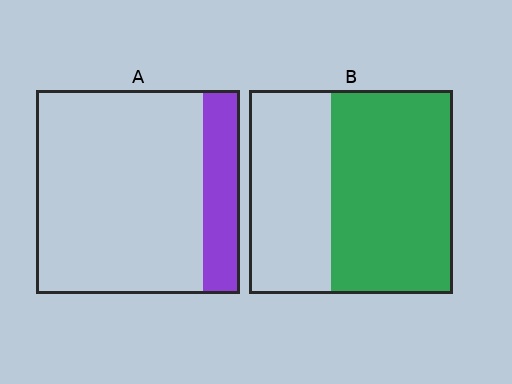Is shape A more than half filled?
No.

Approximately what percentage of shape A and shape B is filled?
A is approximately 20% and B is approximately 60%.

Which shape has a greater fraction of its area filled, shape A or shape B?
Shape B.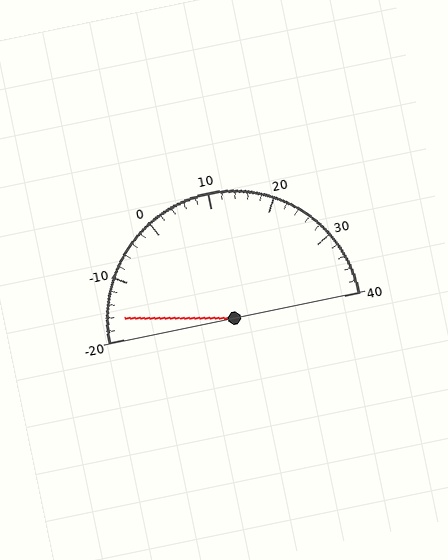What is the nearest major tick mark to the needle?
The nearest major tick mark is -20.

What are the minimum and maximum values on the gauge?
The gauge ranges from -20 to 40.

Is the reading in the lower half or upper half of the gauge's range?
The reading is in the lower half of the range (-20 to 40).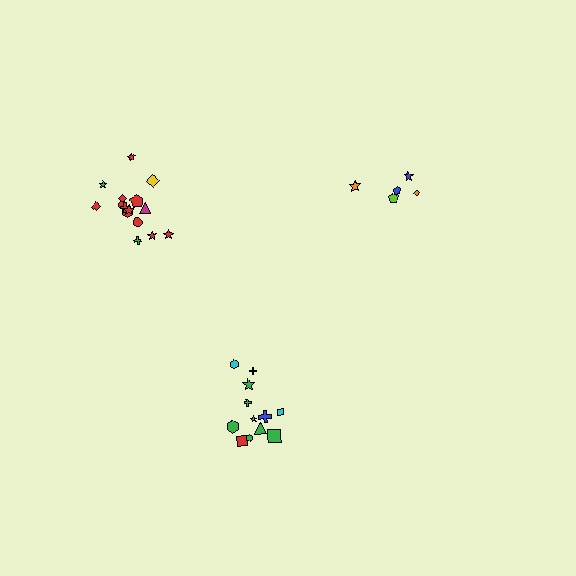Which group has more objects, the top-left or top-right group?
The top-left group.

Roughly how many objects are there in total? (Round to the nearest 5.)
Roughly 30 objects in total.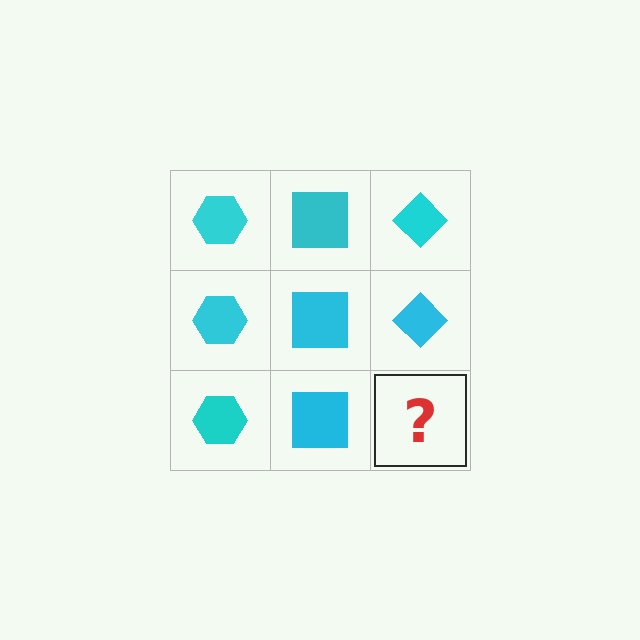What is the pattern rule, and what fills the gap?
The rule is that each column has a consistent shape. The gap should be filled with a cyan diamond.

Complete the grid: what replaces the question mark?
The question mark should be replaced with a cyan diamond.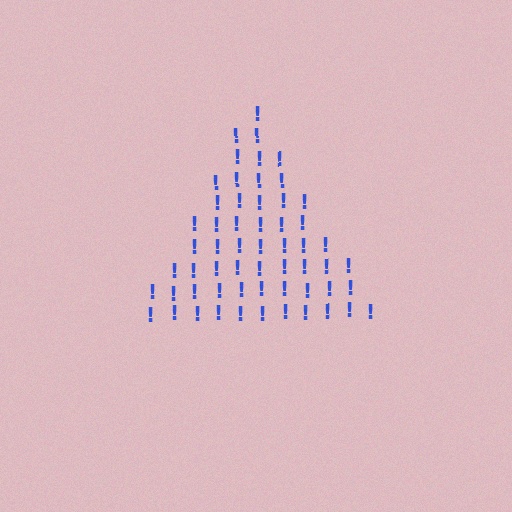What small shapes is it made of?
It is made of small exclamation marks.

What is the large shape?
The large shape is a triangle.